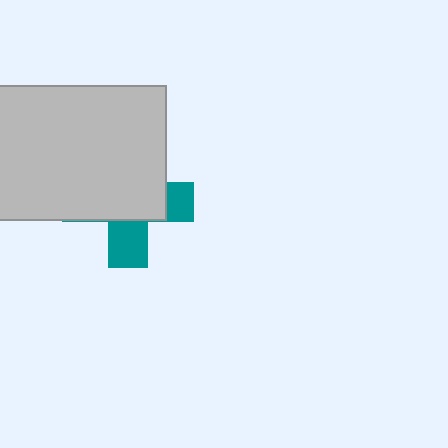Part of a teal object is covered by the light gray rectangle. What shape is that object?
It is a cross.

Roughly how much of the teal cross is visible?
A small part of it is visible (roughly 32%).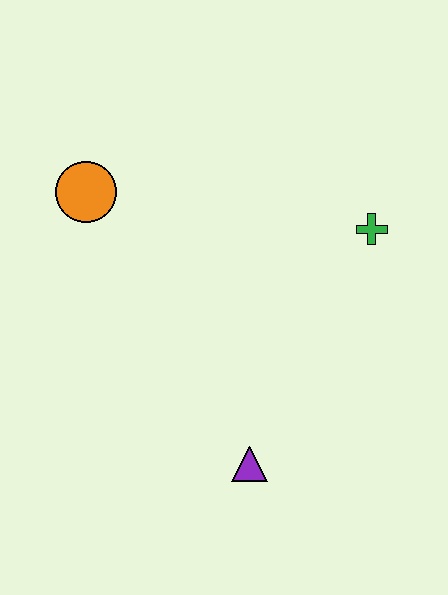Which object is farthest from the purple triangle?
The orange circle is farthest from the purple triangle.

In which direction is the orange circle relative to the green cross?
The orange circle is to the left of the green cross.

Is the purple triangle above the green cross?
No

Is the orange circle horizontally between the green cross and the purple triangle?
No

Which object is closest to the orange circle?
The green cross is closest to the orange circle.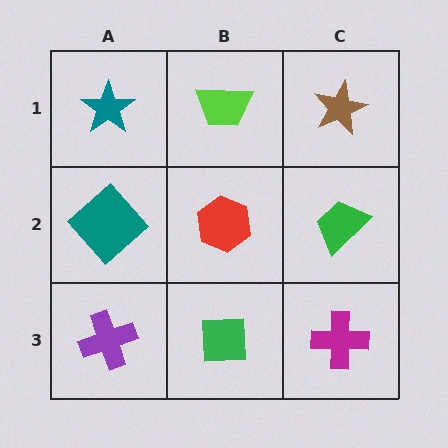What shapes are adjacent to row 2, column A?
A teal star (row 1, column A), a purple cross (row 3, column A), a red hexagon (row 2, column B).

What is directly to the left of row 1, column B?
A teal star.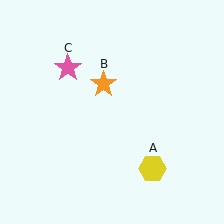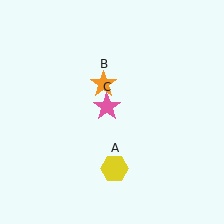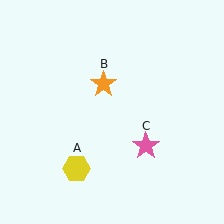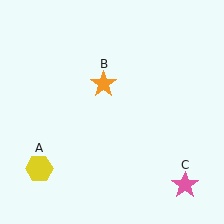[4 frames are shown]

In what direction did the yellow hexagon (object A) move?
The yellow hexagon (object A) moved left.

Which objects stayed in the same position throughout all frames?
Orange star (object B) remained stationary.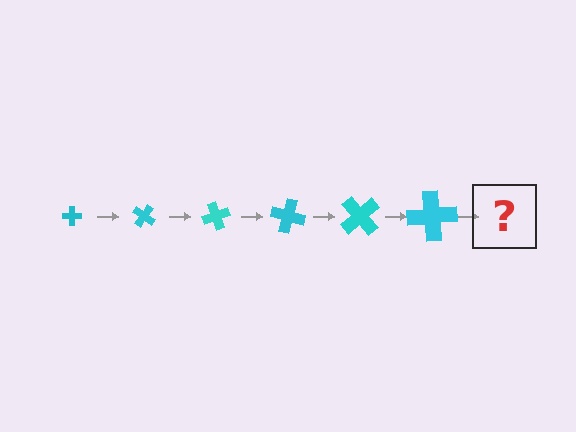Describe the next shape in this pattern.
It should be a cross, larger than the previous one and rotated 210 degrees from the start.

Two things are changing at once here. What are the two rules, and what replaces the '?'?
The two rules are that the cross grows larger each step and it rotates 35 degrees each step. The '?' should be a cross, larger than the previous one and rotated 210 degrees from the start.